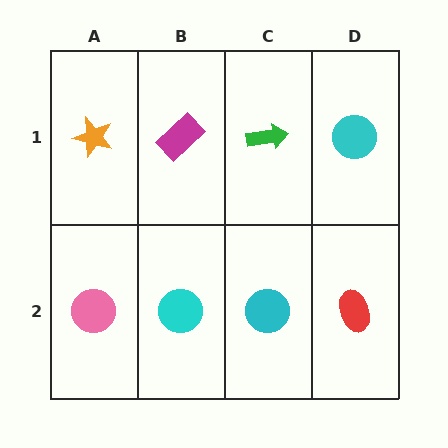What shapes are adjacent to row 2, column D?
A cyan circle (row 1, column D), a cyan circle (row 2, column C).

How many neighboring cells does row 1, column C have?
3.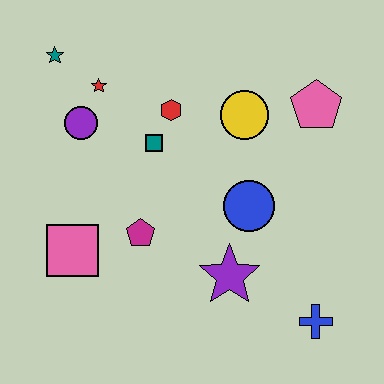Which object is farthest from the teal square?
The blue cross is farthest from the teal square.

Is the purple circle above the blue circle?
Yes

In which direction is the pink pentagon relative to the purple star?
The pink pentagon is above the purple star.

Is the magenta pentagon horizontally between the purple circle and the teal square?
Yes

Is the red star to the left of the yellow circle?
Yes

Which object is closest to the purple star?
The blue circle is closest to the purple star.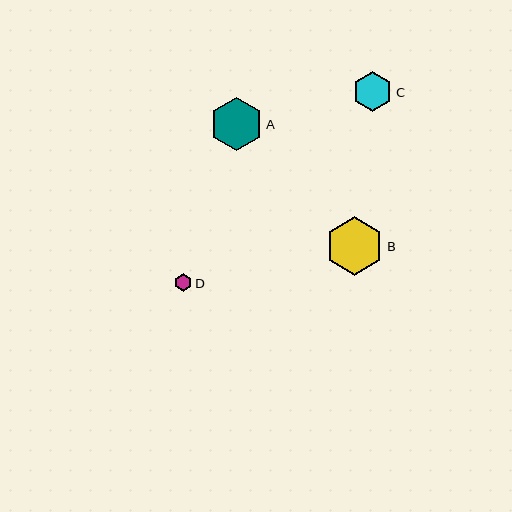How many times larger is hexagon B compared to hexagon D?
Hexagon B is approximately 3.4 times the size of hexagon D.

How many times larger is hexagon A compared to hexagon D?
Hexagon A is approximately 3.1 times the size of hexagon D.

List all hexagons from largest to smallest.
From largest to smallest: B, A, C, D.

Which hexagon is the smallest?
Hexagon D is the smallest with a size of approximately 17 pixels.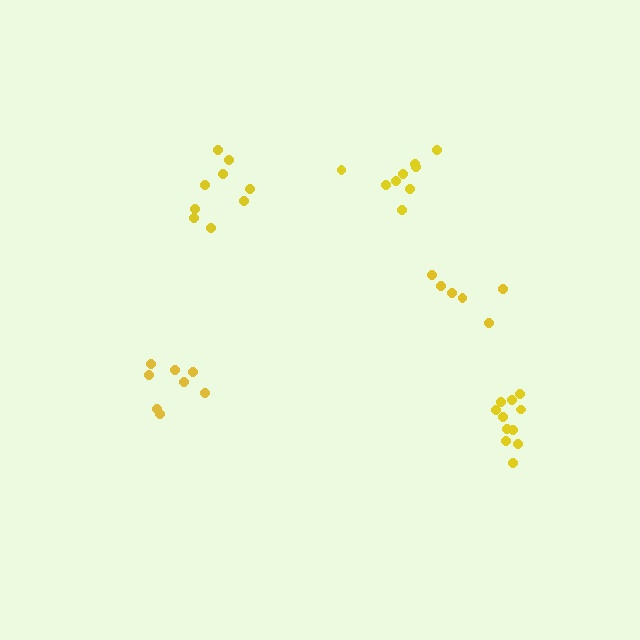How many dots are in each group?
Group 1: 8 dots, Group 2: 9 dots, Group 3: 11 dots, Group 4: 6 dots, Group 5: 9 dots (43 total).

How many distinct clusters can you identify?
There are 5 distinct clusters.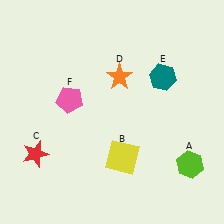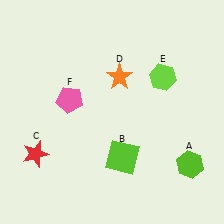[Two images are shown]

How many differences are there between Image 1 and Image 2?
There are 2 differences between the two images.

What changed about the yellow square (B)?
In Image 1, B is yellow. In Image 2, it changed to lime.